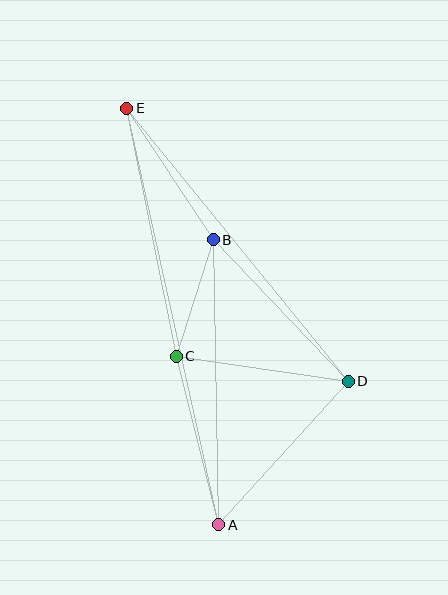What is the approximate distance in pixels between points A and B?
The distance between A and B is approximately 285 pixels.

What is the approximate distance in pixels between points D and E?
The distance between D and E is approximately 351 pixels.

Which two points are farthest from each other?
Points A and E are farthest from each other.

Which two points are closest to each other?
Points B and C are closest to each other.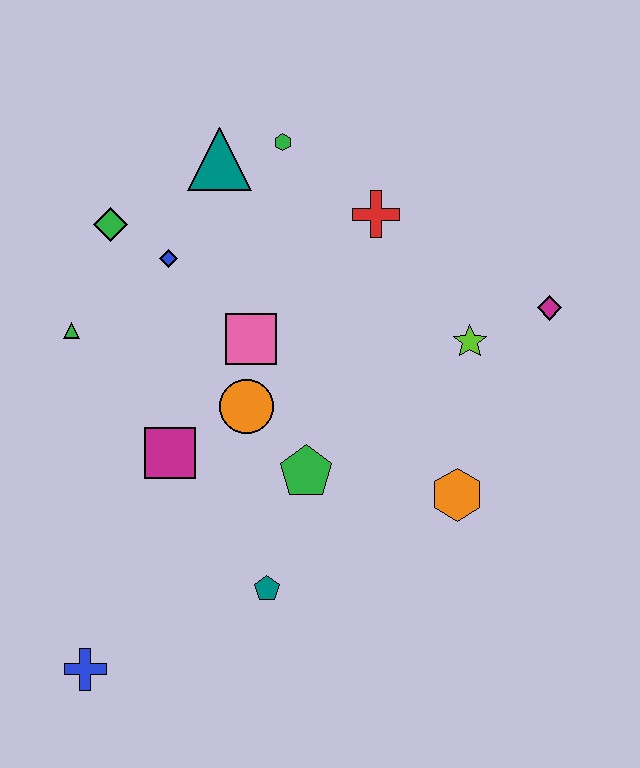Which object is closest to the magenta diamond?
The lime star is closest to the magenta diamond.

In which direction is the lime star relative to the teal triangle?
The lime star is to the right of the teal triangle.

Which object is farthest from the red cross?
The blue cross is farthest from the red cross.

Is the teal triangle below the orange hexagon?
No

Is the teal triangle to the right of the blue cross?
Yes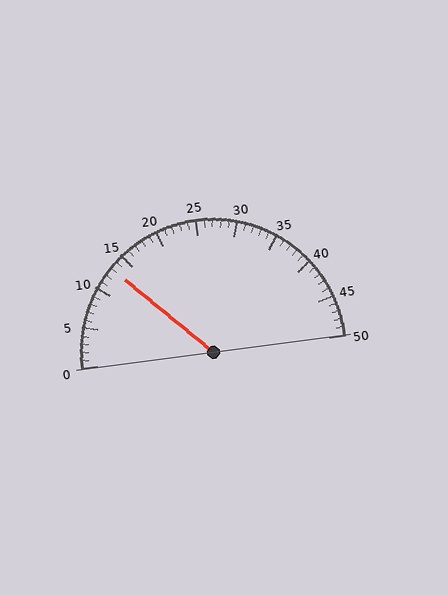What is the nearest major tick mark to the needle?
The nearest major tick mark is 15.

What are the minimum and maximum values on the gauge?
The gauge ranges from 0 to 50.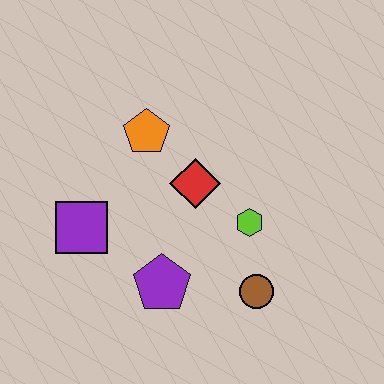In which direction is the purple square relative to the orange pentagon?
The purple square is below the orange pentagon.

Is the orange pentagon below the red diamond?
No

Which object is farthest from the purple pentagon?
The orange pentagon is farthest from the purple pentagon.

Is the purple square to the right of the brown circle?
No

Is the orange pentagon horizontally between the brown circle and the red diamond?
No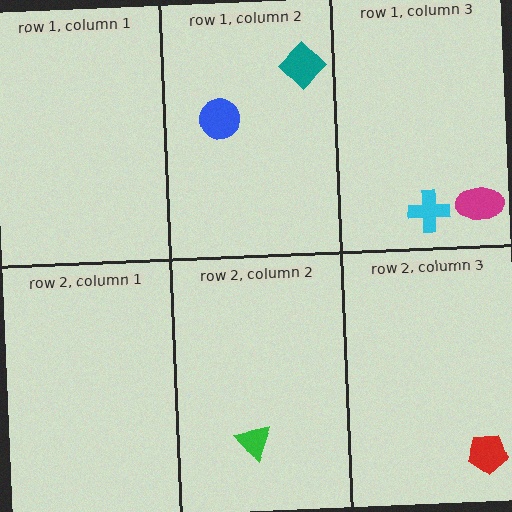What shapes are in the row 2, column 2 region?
The green triangle.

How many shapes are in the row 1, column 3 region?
2.